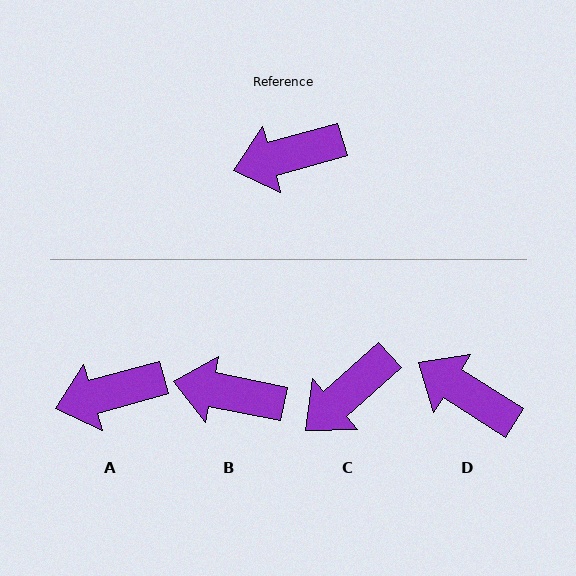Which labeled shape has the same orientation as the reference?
A.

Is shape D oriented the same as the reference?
No, it is off by about 48 degrees.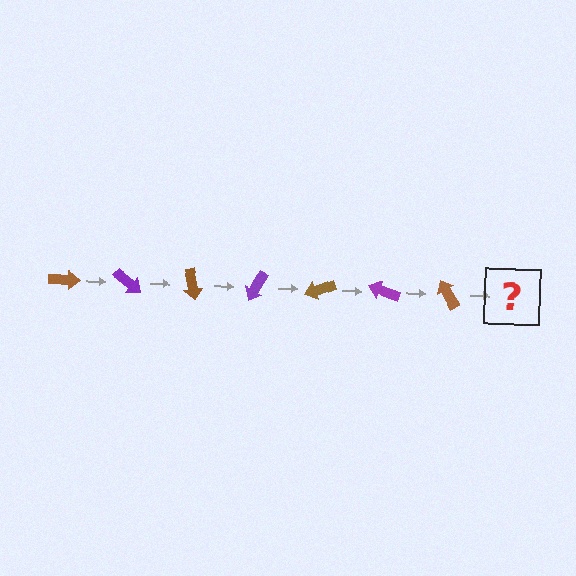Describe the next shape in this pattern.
It should be a purple arrow, rotated 280 degrees from the start.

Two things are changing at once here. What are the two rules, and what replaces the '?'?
The two rules are that it rotates 40 degrees each step and the color cycles through brown and purple. The '?' should be a purple arrow, rotated 280 degrees from the start.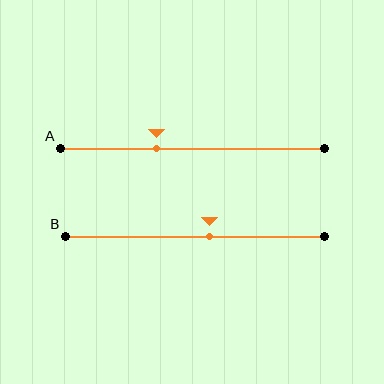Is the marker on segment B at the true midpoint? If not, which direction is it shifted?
No, the marker on segment B is shifted to the right by about 6% of the segment length.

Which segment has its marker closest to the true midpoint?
Segment B has its marker closest to the true midpoint.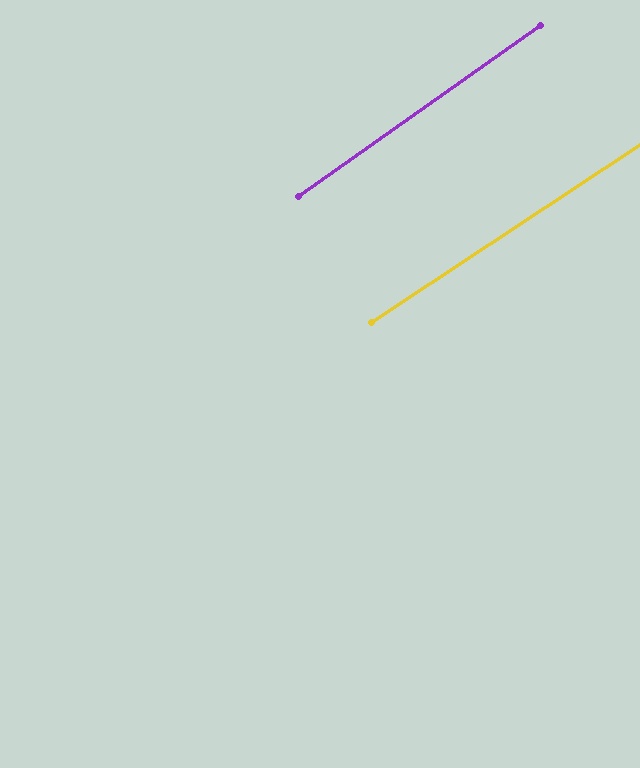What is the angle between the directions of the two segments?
Approximately 2 degrees.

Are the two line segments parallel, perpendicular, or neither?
Parallel — their directions differ by only 1.7°.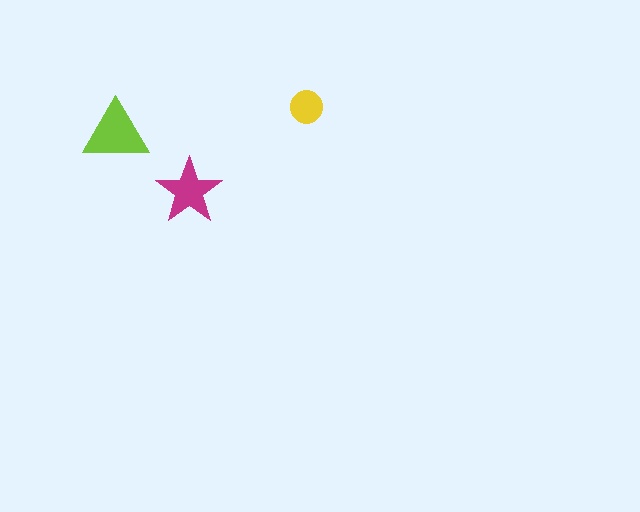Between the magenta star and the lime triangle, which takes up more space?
The lime triangle.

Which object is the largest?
The lime triangle.